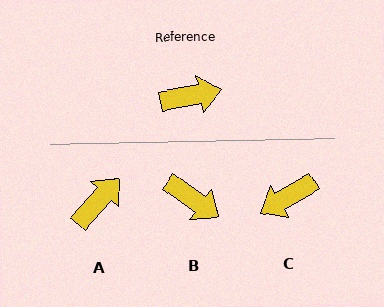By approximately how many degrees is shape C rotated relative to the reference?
Approximately 160 degrees clockwise.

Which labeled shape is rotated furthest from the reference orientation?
C, about 160 degrees away.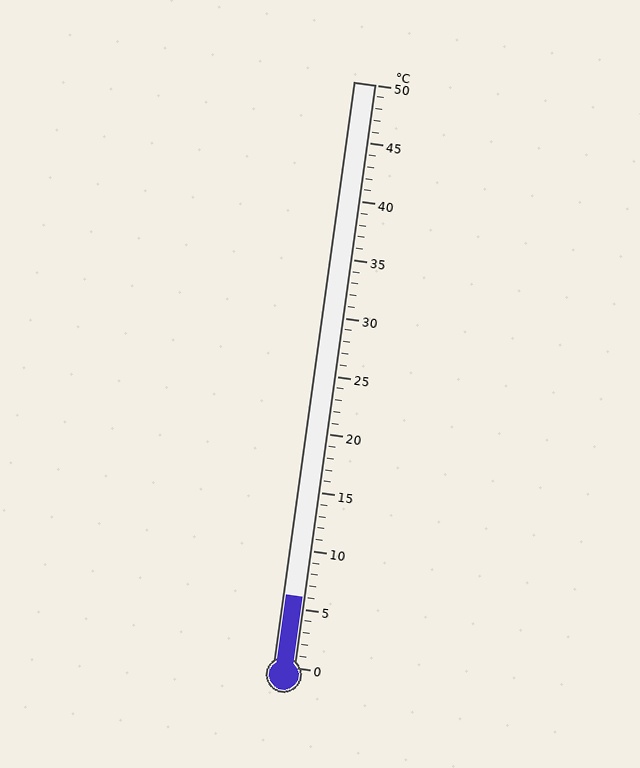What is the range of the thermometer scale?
The thermometer scale ranges from 0°C to 50°C.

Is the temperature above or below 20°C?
The temperature is below 20°C.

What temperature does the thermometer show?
The thermometer shows approximately 6°C.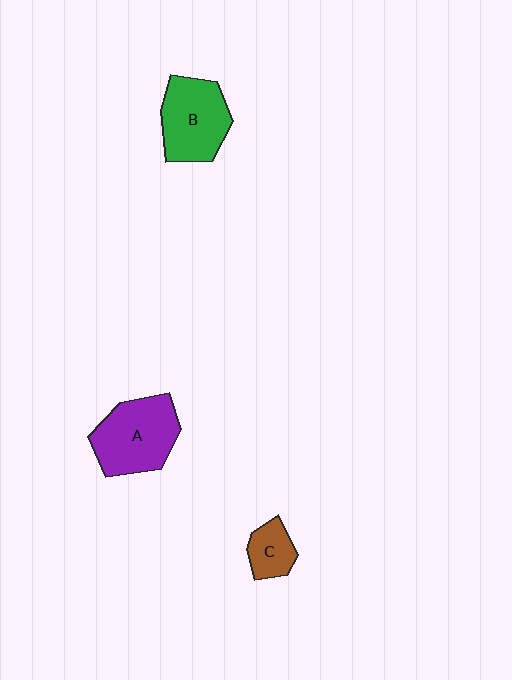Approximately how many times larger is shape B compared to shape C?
Approximately 2.2 times.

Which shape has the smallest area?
Shape C (brown).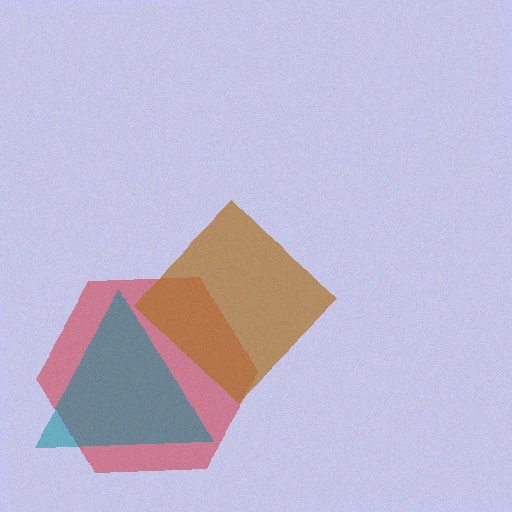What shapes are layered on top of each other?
The layered shapes are: a red hexagon, a brown diamond, a teal triangle.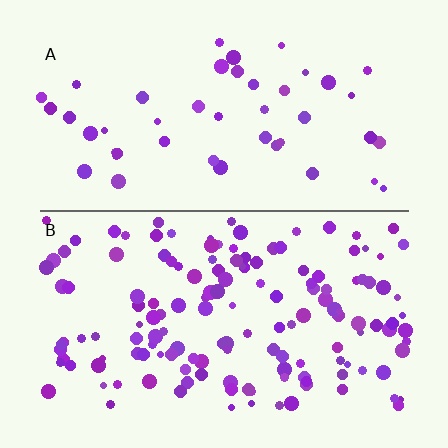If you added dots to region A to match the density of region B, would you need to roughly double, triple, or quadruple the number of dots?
Approximately triple.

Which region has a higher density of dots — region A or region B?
B (the bottom).